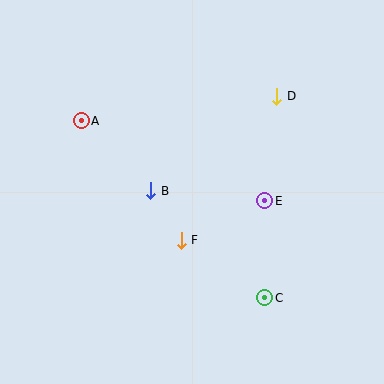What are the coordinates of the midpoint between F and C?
The midpoint between F and C is at (223, 269).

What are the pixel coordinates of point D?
Point D is at (277, 96).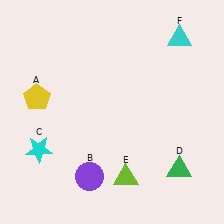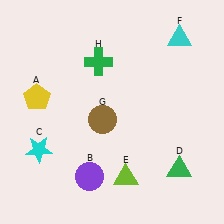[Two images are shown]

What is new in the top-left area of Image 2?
A green cross (H) was added in the top-left area of Image 2.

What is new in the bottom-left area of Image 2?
A brown circle (G) was added in the bottom-left area of Image 2.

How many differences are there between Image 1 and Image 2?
There are 2 differences between the two images.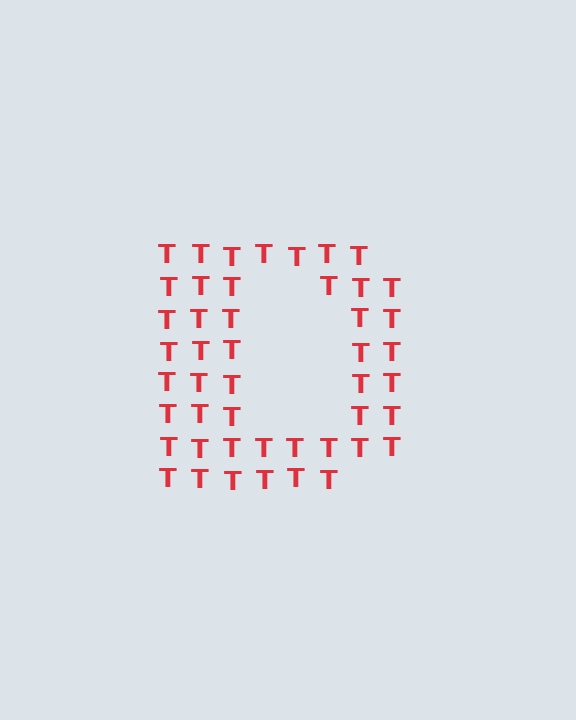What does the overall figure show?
The overall figure shows the letter D.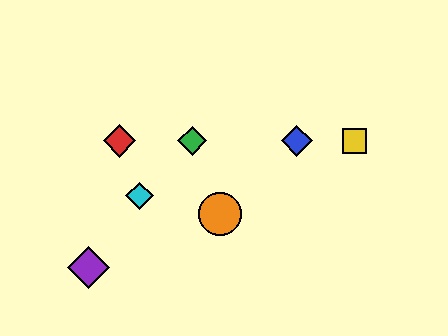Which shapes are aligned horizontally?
The red diamond, the blue diamond, the green diamond, the yellow square are aligned horizontally.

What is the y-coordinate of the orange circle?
The orange circle is at y≈214.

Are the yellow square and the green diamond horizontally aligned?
Yes, both are at y≈141.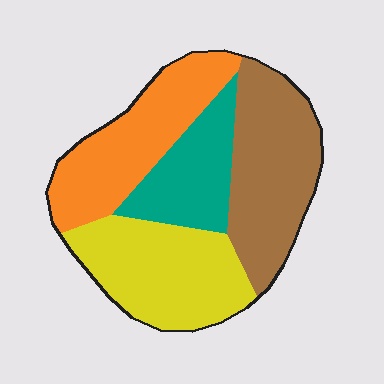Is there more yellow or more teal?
Yellow.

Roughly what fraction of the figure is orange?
Orange covers around 25% of the figure.